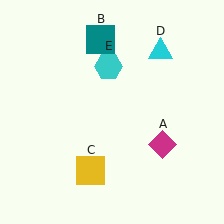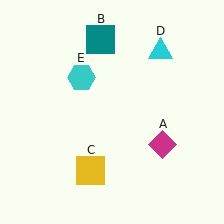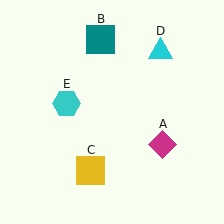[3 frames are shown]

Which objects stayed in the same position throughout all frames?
Magenta diamond (object A) and teal square (object B) and yellow square (object C) and cyan triangle (object D) remained stationary.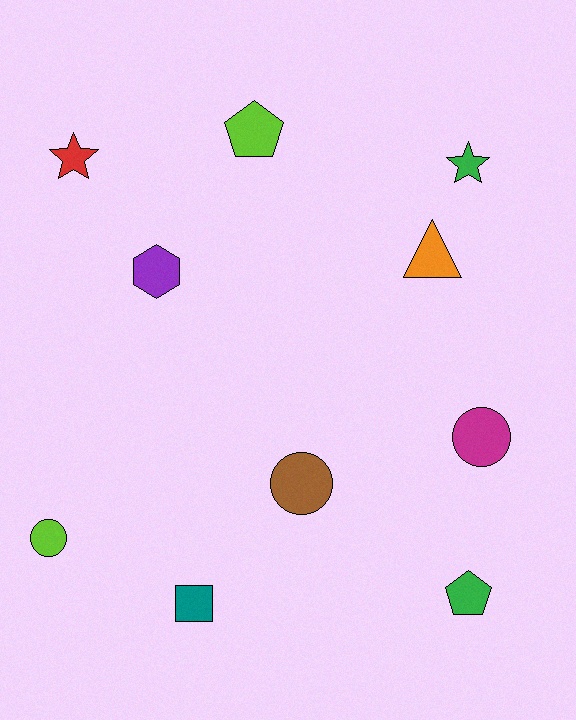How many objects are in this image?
There are 10 objects.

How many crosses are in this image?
There are no crosses.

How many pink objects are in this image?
There are no pink objects.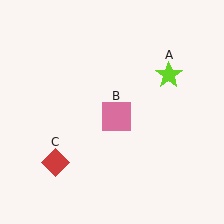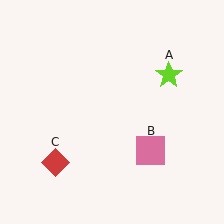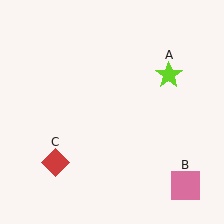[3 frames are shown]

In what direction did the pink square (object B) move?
The pink square (object B) moved down and to the right.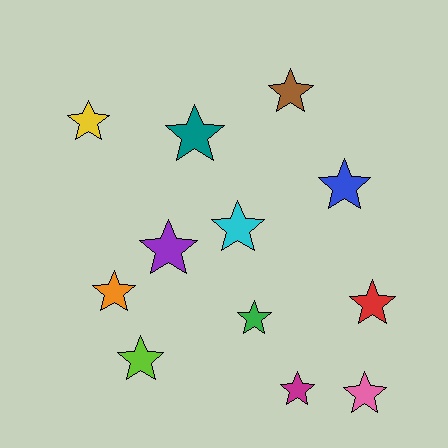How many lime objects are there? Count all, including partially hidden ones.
There is 1 lime object.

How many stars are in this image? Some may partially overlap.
There are 12 stars.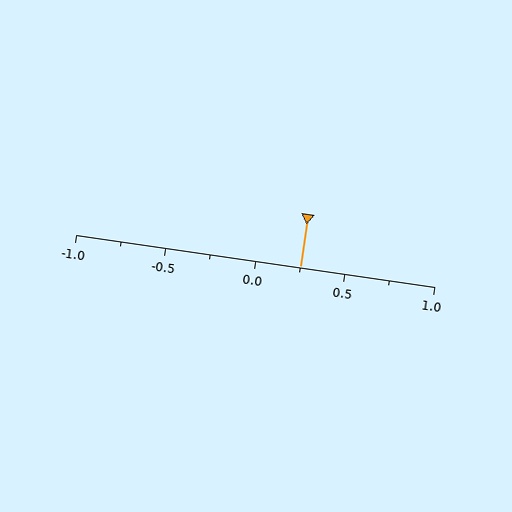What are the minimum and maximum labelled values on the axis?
The axis runs from -1.0 to 1.0.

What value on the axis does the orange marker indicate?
The marker indicates approximately 0.25.